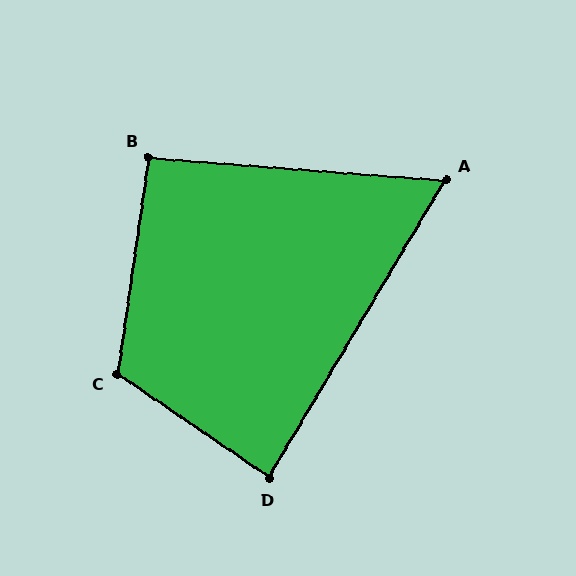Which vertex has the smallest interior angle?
A, at approximately 64 degrees.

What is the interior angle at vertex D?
Approximately 86 degrees (approximately right).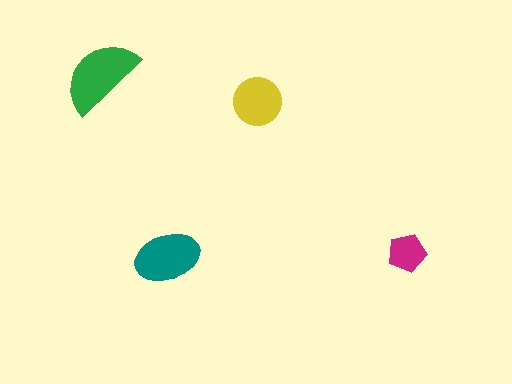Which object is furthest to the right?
The magenta pentagon is rightmost.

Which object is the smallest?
The magenta pentagon.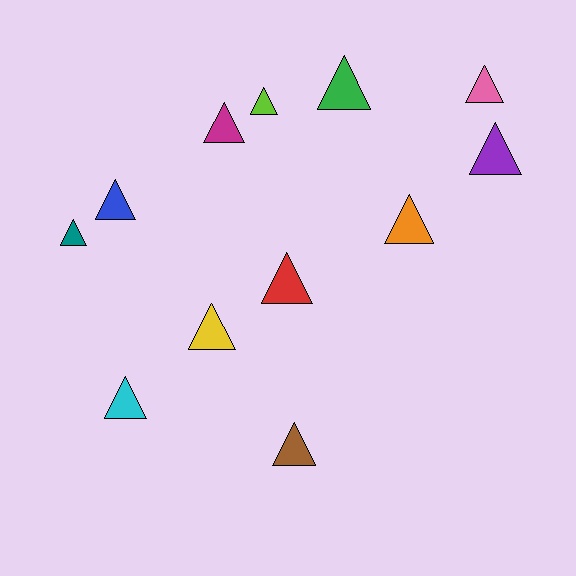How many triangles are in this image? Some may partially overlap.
There are 12 triangles.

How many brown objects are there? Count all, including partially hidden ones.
There is 1 brown object.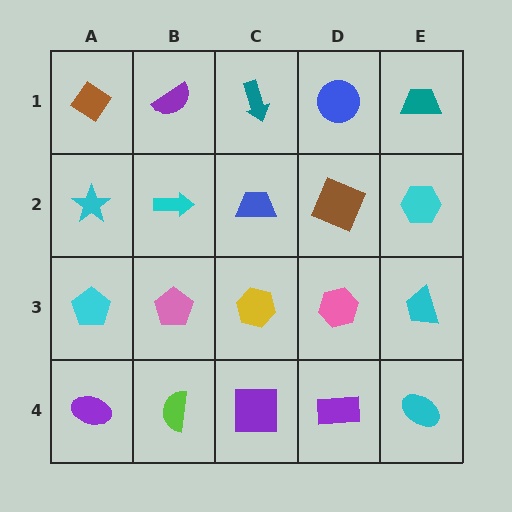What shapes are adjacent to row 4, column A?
A cyan pentagon (row 3, column A), a lime semicircle (row 4, column B).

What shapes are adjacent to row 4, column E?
A cyan trapezoid (row 3, column E), a purple rectangle (row 4, column D).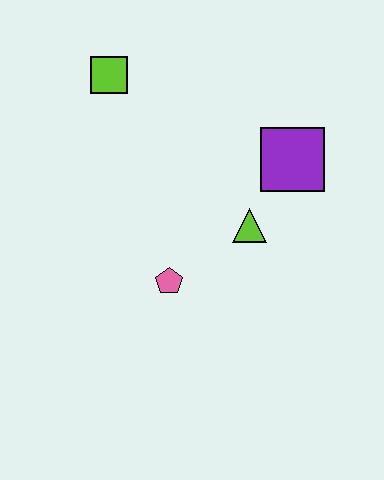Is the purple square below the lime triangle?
No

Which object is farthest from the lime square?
The pink pentagon is farthest from the lime square.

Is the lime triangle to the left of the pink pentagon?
No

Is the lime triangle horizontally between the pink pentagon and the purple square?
Yes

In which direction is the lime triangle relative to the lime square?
The lime triangle is below the lime square.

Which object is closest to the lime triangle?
The purple square is closest to the lime triangle.